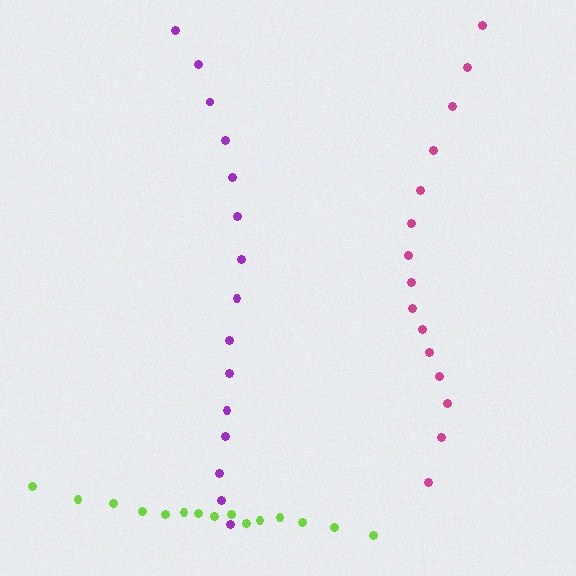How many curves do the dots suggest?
There are 3 distinct paths.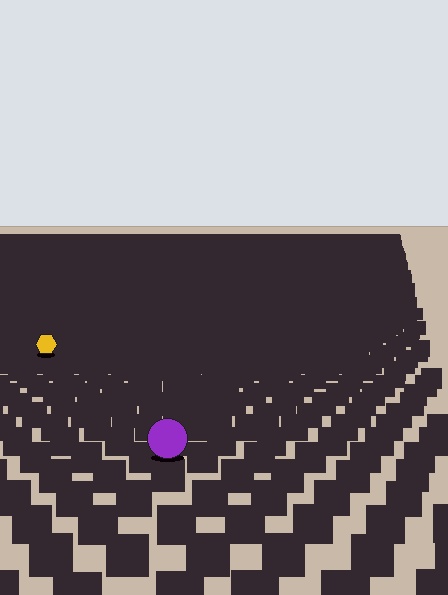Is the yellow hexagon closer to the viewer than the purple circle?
No. The purple circle is closer — you can tell from the texture gradient: the ground texture is coarser near it.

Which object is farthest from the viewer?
The yellow hexagon is farthest from the viewer. It appears smaller and the ground texture around it is denser.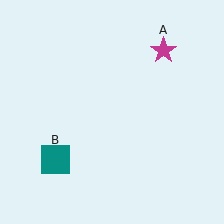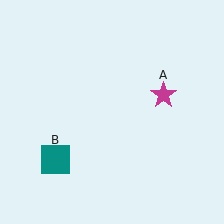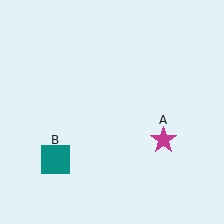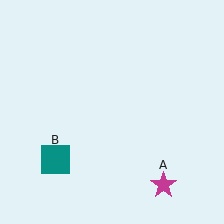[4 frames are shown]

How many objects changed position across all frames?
1 object changed position: magenta star (object A).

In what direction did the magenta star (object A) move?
The magenta star (object A) moved down.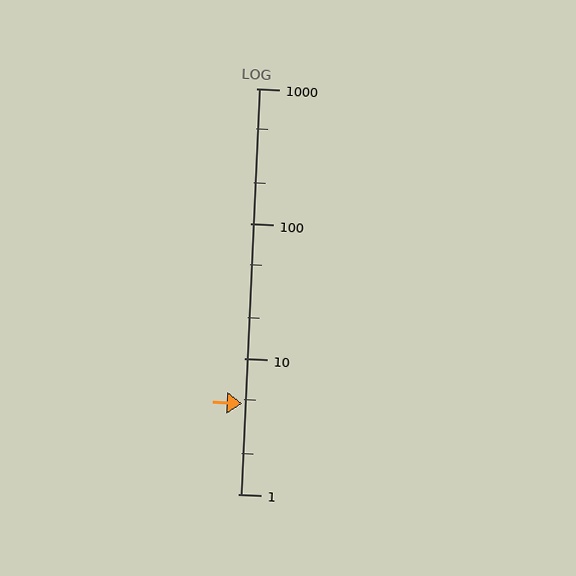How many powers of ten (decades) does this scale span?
The scale spans 3 decades, from 1 to 1000.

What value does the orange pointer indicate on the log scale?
The pointer indicates approximately 4.7.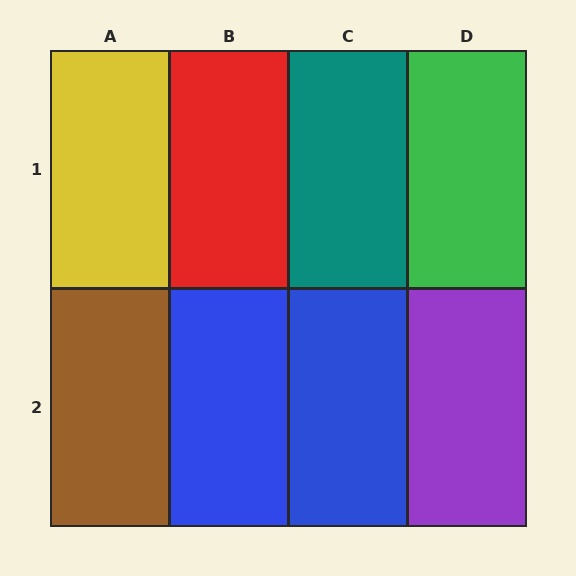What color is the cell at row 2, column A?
Brown.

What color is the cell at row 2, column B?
Blue.